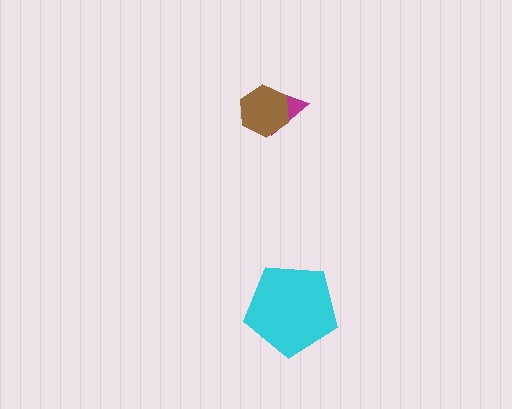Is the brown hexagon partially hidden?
No, no other shape covers it.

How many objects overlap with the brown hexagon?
1 object overlaps with the brown hexagon.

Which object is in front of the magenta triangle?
The brown hexagon is in front of the magenta triangle.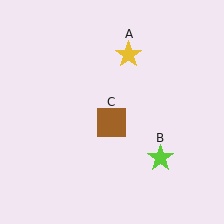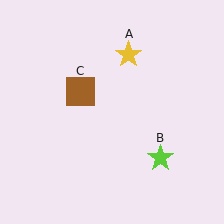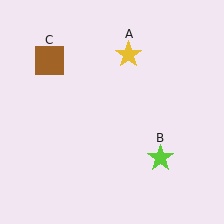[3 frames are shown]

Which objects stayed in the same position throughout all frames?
Yellow star (object A) and lime star (object B) remained stationary.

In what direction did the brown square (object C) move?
The brown square (object C) moved up and to the left.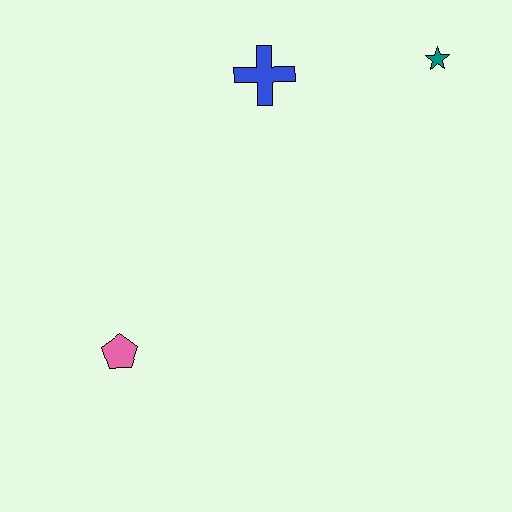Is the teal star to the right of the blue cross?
Yes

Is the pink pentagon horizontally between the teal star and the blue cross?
No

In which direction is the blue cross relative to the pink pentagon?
The blue cross is above the pink pentagon.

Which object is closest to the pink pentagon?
The blue cross is closest to the pink pentagon.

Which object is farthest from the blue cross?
The pink pentagon is farthest from the blue cross.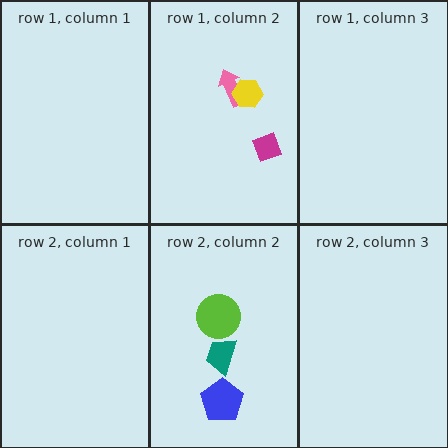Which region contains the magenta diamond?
The row 1, column 2 region.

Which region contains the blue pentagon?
The row 2, column 2 region.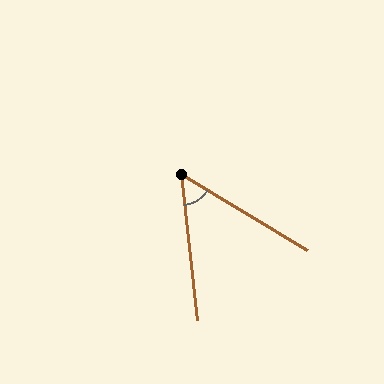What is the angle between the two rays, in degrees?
Approximately 53 degrees.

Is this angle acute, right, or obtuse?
It is acute.